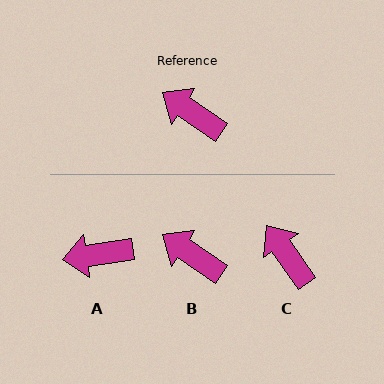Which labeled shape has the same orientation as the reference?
B.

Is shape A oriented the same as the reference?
No, it is off by about 42 degrees.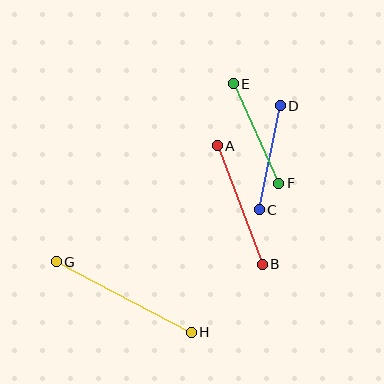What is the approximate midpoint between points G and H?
The midpoint is at approximately (124, 297) pixels.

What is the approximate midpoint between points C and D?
The midpoint is at approximately (270, 158) pixels.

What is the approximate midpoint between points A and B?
The midpoint is at approximately (240, 205) pixels.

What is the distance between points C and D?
The distance is approximately 106 pixels.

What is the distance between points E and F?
The distance is approximately 110 pixels.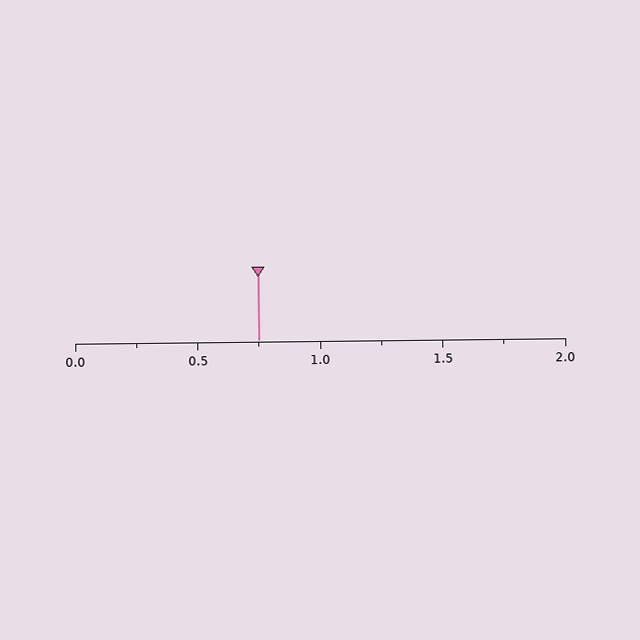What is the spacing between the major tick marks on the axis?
The major ticks are spaced 0.5 apart.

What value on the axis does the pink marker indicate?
The marker indicates approximately 0.75.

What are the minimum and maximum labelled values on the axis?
The axis runs from 0.0 to 2.0.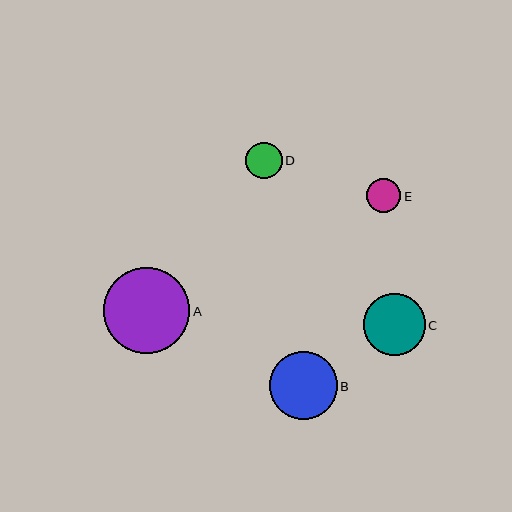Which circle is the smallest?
Circle E is the smallest with a size of approximately 34 pixels.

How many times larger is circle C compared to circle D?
Circle C is approximately 1.7 times the size of circle D.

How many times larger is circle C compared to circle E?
Circle C is approximately 1.8 times the size of circle E.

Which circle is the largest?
Circle A is the largest with a size of approximately 86 pixels.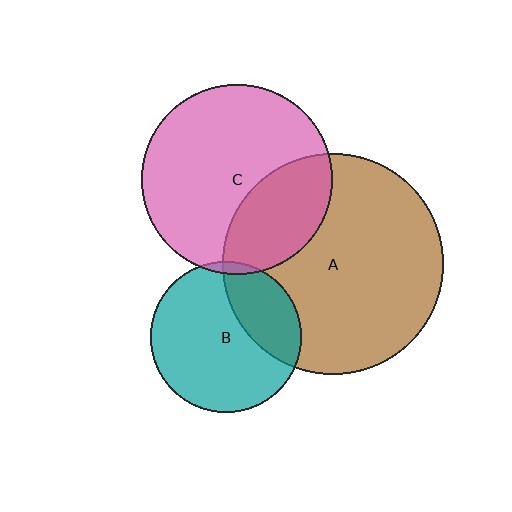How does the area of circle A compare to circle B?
Approximately 2.1 times.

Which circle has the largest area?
Circle A (brown).